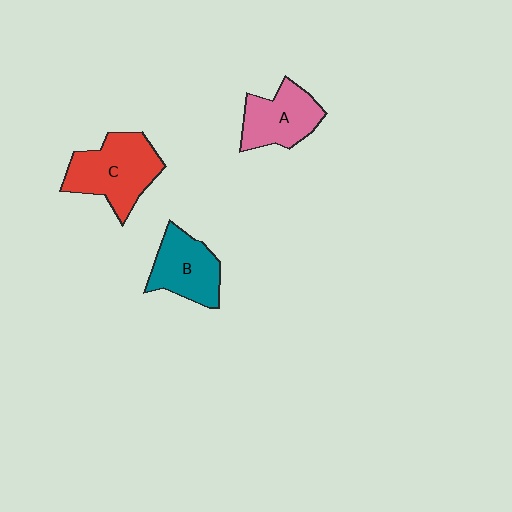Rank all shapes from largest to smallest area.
From largest to smallest: C (red), B (teal), A (pink).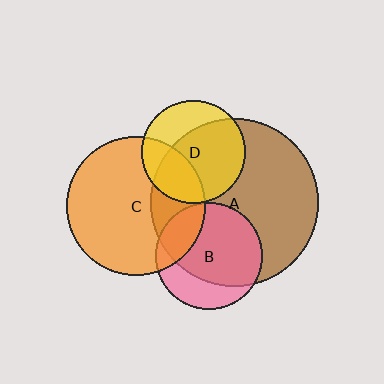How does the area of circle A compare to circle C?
Approximately 1.5 times.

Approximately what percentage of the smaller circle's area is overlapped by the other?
Approximately 65%.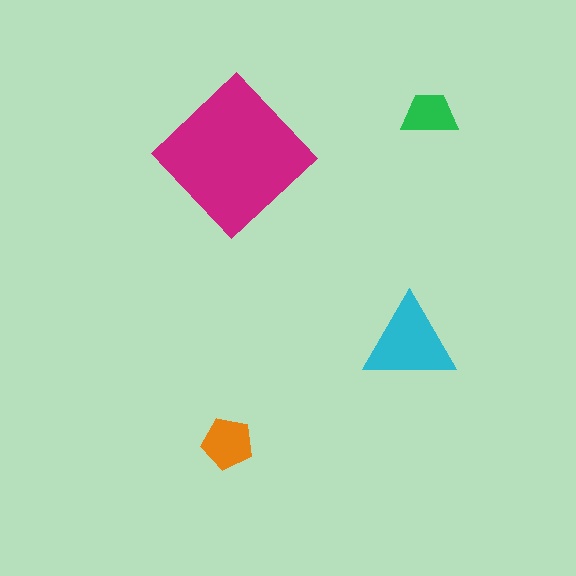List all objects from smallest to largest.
The green trapezoid, the orange pentagon, the cyan triangle, the magenta diamond.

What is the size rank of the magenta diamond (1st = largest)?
1st.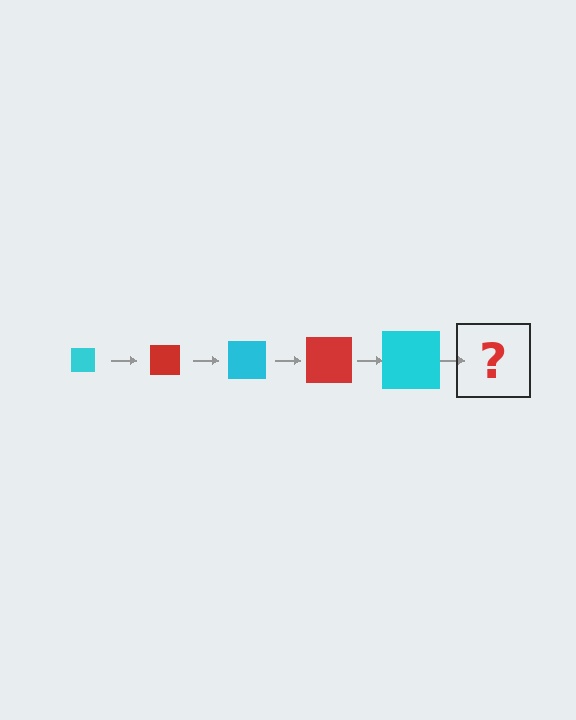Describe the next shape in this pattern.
It should be a red square, larger than the previous one.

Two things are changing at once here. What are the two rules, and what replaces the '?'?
The two rules are that the square grows larger each step and the color cycles through cyan and red. The '?' should be a red square, larger than the previous one.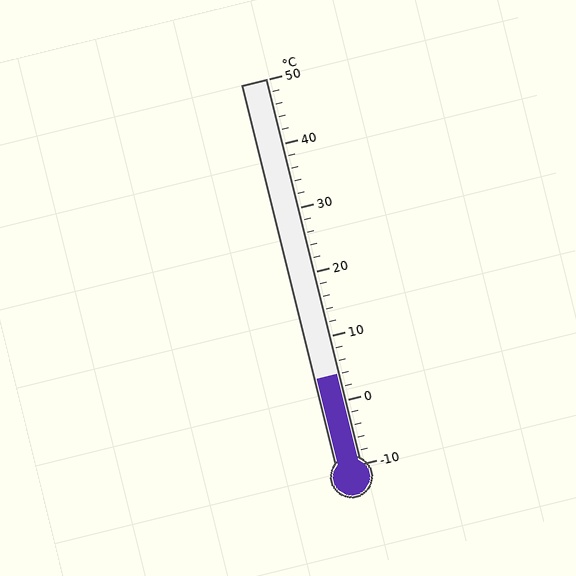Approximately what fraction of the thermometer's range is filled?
The thermometer is filled to approximately 25% of its range.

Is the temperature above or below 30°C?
The temperature is below 30°C.